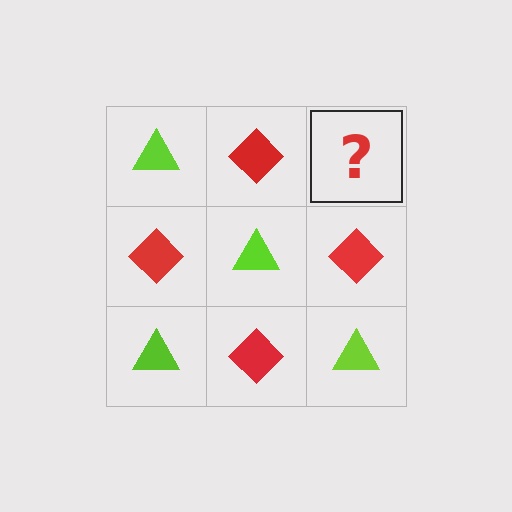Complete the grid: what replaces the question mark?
The question mark should be replaced with a lime triangle.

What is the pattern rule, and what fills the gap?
The rule is that it alternates lime triangle and red diamond in a checkerboard pattern. The gap should be filled with a lime triangle.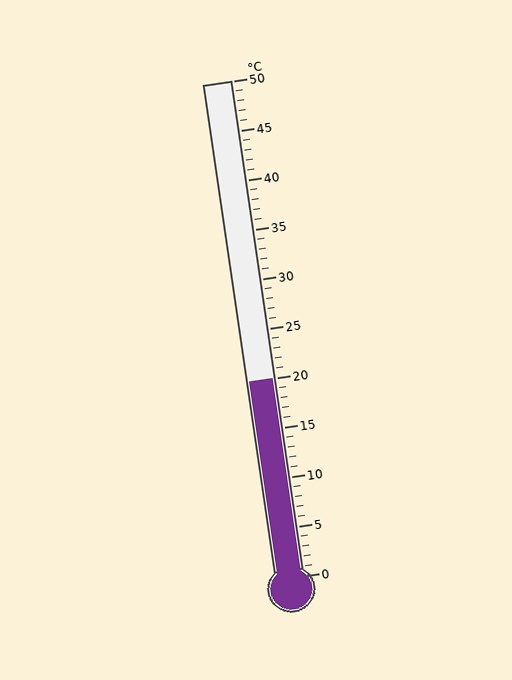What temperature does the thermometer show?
The thermometer shows approximately 20°C.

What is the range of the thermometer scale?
The thermometer scale ranges from 0°C to 50°C.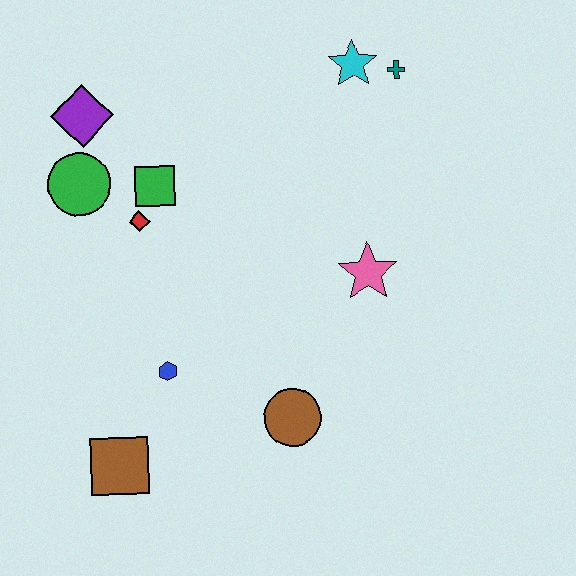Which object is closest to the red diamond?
The green square is closest to the red diamond.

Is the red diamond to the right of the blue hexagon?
No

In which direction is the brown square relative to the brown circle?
The brown square is to the left of the brown circle.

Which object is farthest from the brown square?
The teal cross is farthest from the brown square.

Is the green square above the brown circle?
Yes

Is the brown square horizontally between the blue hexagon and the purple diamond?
Yes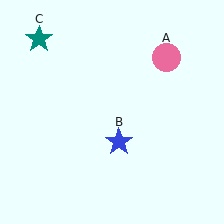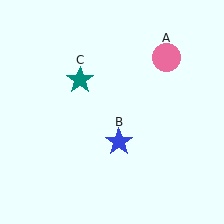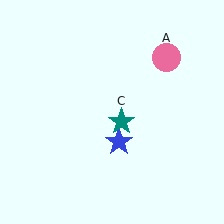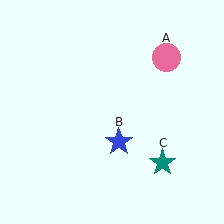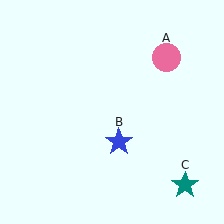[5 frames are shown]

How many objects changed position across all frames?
1 object changed position: teal star (object C).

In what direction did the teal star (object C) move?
The teal star (object C) moved down and to the right.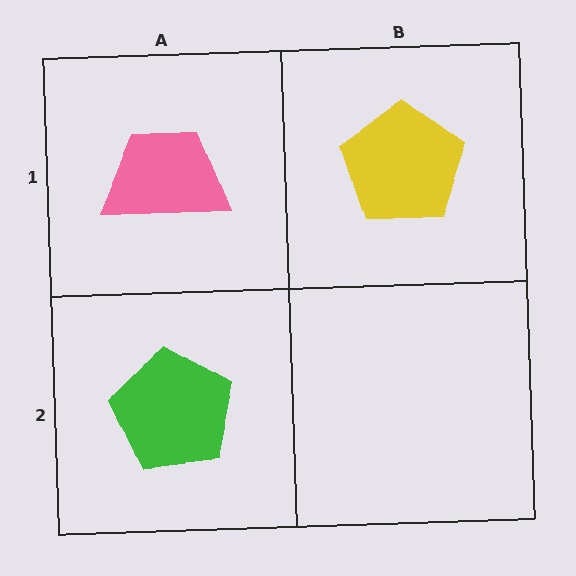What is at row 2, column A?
A green pentagon.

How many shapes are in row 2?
1 shape.